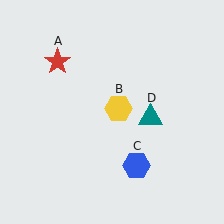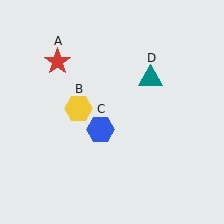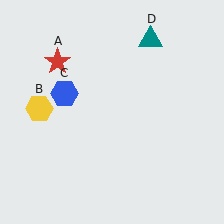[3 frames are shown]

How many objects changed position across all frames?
3 objects changed position: yellow hexagon (object B), blue hexagon (object C), teal triangle (object D).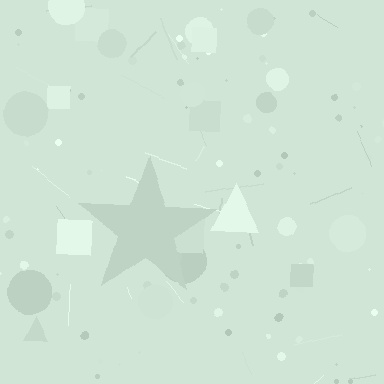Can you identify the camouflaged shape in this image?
The camouflaged shape is a star.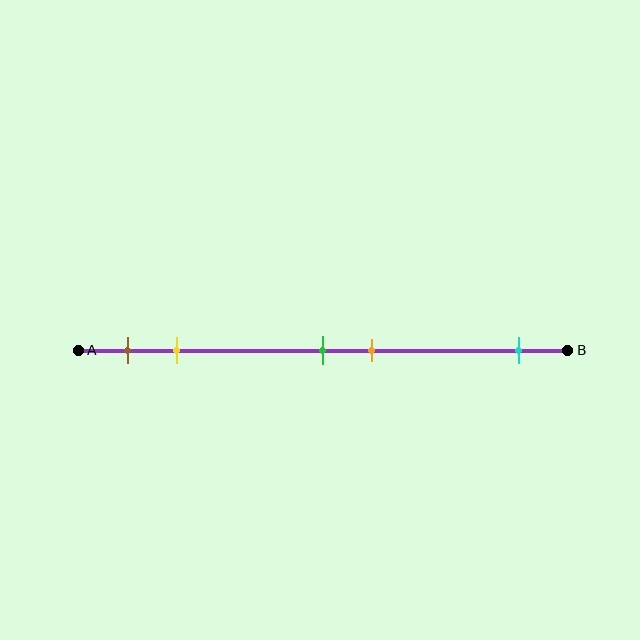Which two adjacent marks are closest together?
The green and orange marks are the closest adjacent pair.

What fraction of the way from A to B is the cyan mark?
The cyan mark is approximately 90% (0.9) of the way from A to B.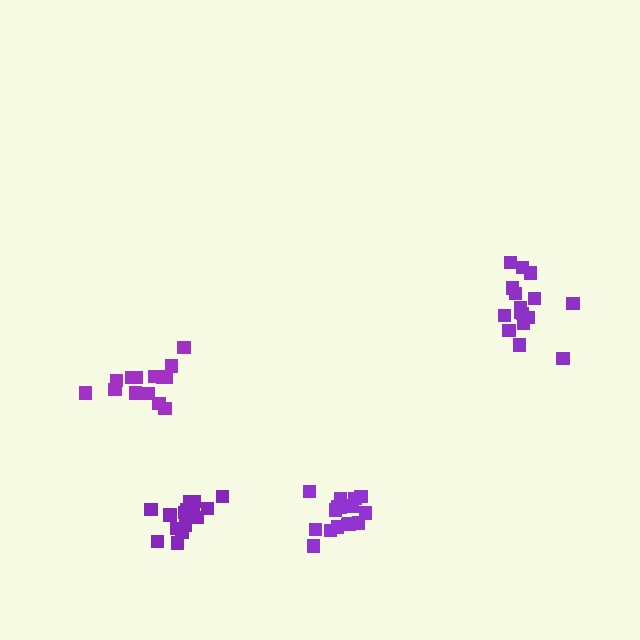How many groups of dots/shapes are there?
There are 4 groups.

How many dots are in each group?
Group 1: 16 dots, Group 2: 14 dots, Group 3: 16 dots, Group 4: 15 dots (61 total).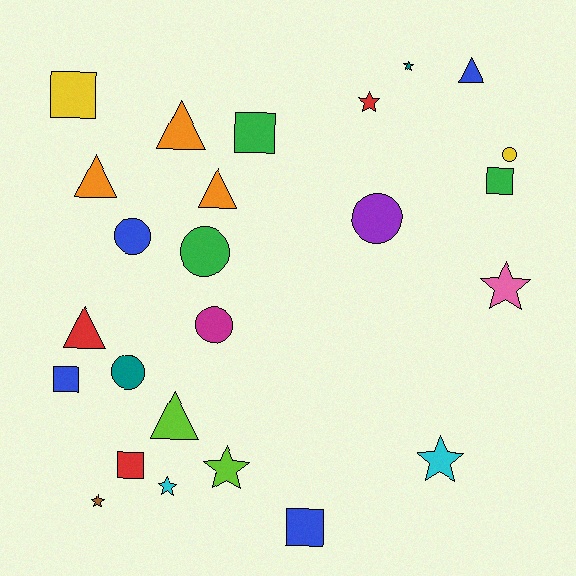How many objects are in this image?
There are 25 objects.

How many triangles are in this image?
There are 6 triangles.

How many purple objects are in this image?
There is 1 purple object.